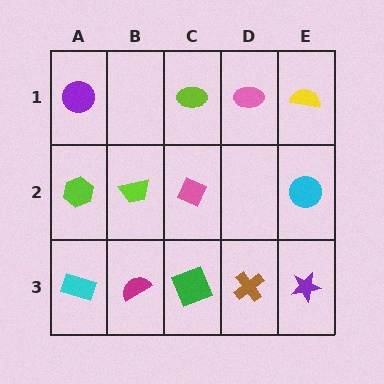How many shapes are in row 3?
5 shapes.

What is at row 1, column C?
A lime ellipse.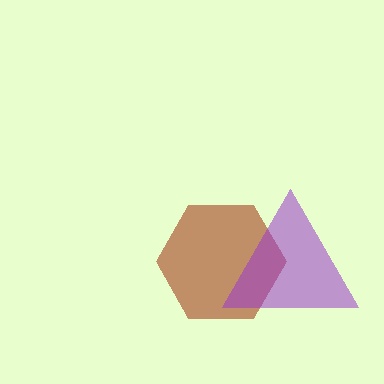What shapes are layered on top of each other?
The layered shapes are: a brown hexagon, a purple triangle.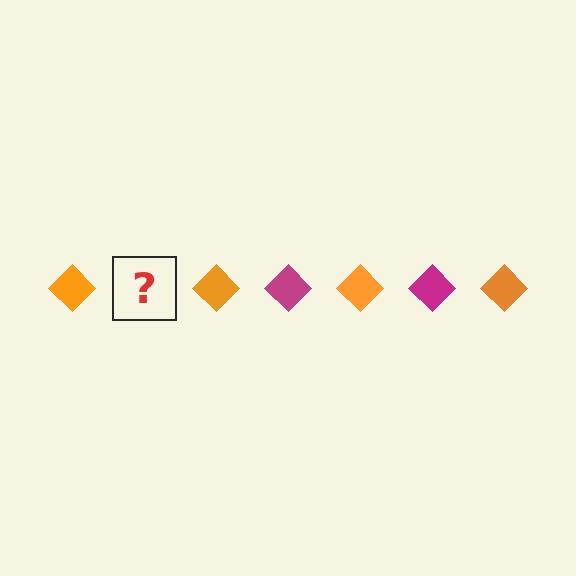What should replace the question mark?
The question mark should be replaced with a magenta diamond.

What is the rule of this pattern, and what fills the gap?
The rule is that the pattern cycles through orange, magenta diamonds. The gap should be filled with a magenta diamond.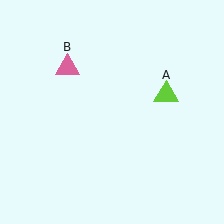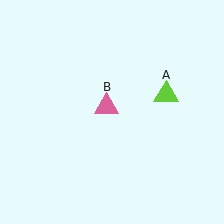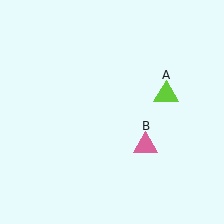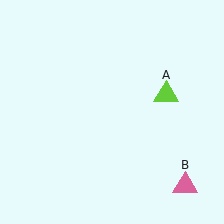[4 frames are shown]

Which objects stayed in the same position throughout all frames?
Lime triangle (object A) remained stationary.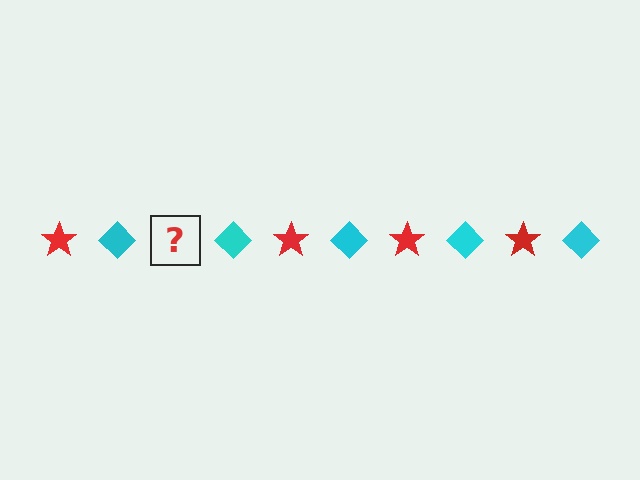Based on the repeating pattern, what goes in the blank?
The blank should be a red star.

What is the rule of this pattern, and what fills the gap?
The rule is that the pattern alternates between red star and cyan diamond. The gap should be filled with a red star.